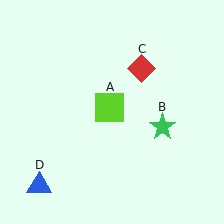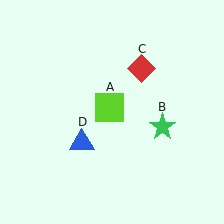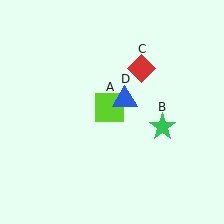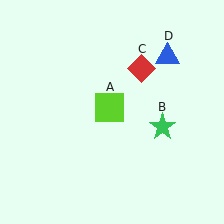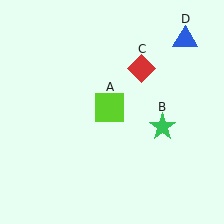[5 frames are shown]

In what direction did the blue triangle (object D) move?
The blue triangle (object D) moved up and to the right.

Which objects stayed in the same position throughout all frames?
Lime square (object A) and green star (object B) and red diamond (object C) remained stationary.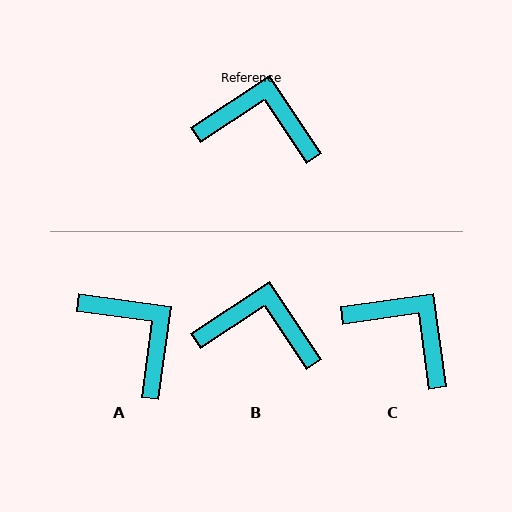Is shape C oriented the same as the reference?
No, it is off by about 26 degrees.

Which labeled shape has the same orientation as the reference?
B.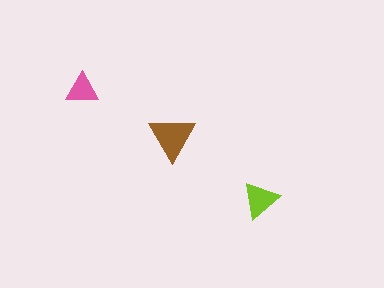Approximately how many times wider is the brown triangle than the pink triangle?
About 1.5 times wider.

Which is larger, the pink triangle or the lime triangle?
The lime one.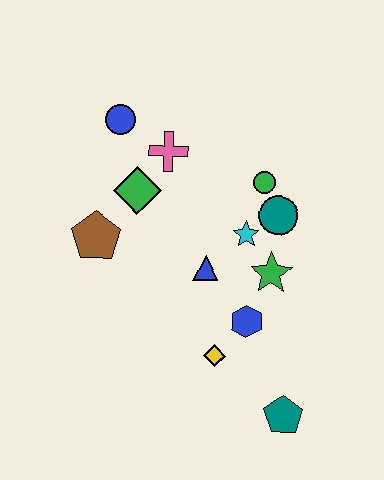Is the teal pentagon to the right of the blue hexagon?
Yes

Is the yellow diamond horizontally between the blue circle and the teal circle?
Yes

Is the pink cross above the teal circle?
Yes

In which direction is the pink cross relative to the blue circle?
The pink cross is to the right of the blue circle.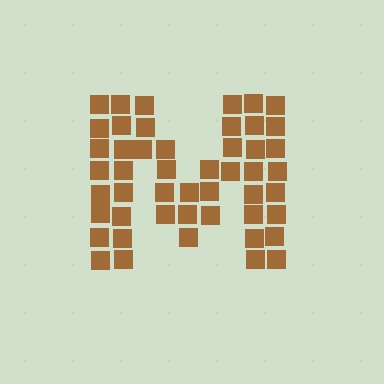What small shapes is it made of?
It is made of small squares.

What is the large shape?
The large shape is the letter M.